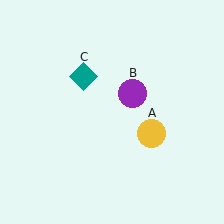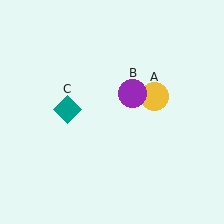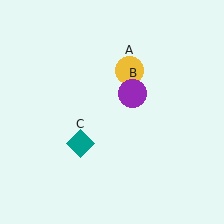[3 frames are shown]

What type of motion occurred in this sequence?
The yellow circle (object A), teal diamond (object C) rotated counterclockwise around the center of the scene.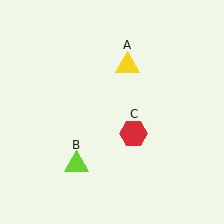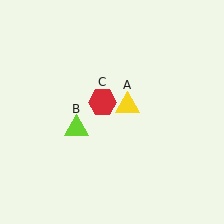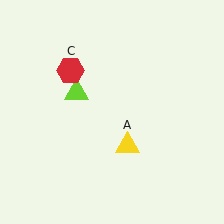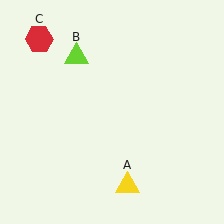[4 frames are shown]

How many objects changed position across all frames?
3 objects changed position: yellow triangle (object A), lime triangle (object B), red hexagon (object C).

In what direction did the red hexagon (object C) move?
The red hexagon (object C) moved up and to the left.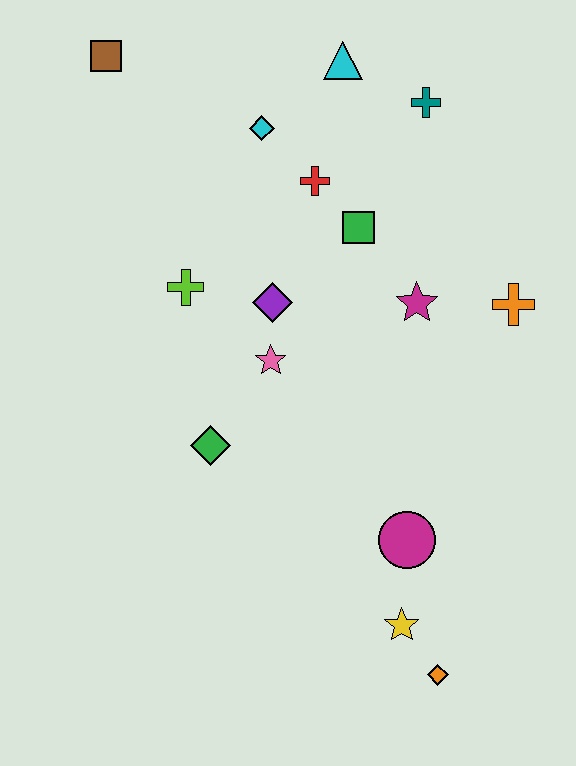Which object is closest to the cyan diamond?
The red cross is closest to the cyan diamond.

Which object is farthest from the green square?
The orange diamond is farthest from the green square.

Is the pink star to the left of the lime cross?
No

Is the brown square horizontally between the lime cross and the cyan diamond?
No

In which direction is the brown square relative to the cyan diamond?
The brown square is to the left of the cyan diamond.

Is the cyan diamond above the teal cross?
No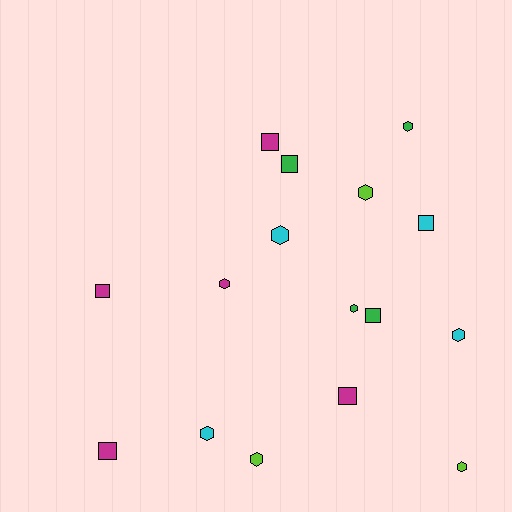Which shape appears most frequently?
Hexagon, with 9 objects.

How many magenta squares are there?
There are 4 magenta squares.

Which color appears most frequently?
Magenta, with 5 objects.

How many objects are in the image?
There are 16 objects.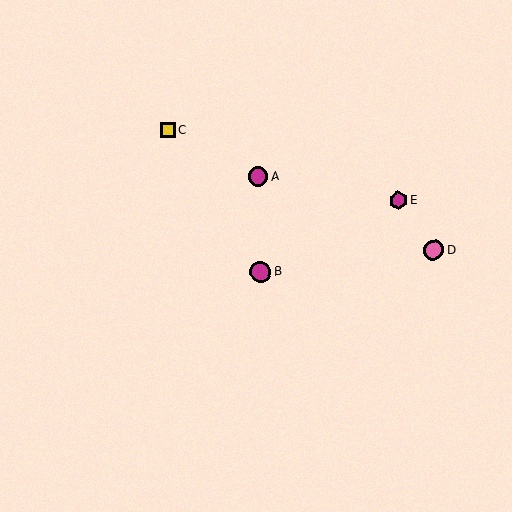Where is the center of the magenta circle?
The center of the magenta circle is at (261, 272).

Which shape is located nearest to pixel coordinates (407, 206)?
The magenta hexagon (labeled E) at (398, 201) is nearest to that location.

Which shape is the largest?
The magenta circle (labeled B) is the largest.